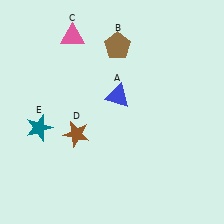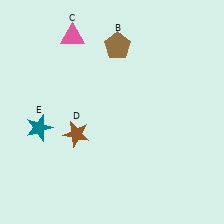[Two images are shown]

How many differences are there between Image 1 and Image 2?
There is 1 difference between the two images.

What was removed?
The blue triangle (A) was removed in Image 2.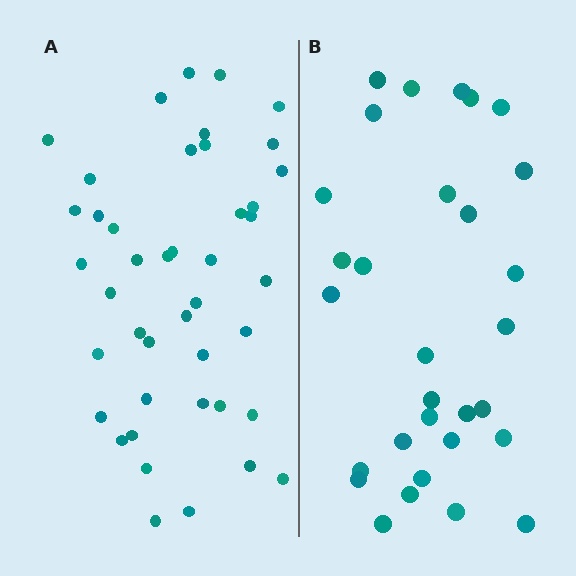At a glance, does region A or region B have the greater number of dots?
Region A (the left region) has more dots.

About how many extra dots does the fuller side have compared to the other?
Region A has approximately 15 more dots than region B.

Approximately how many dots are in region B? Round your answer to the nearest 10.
About 30 dots.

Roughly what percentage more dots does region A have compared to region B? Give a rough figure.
About 45% more.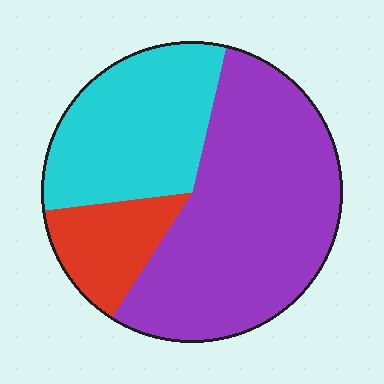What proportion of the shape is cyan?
Cyan covers 31% of the shape.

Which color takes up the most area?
Purple, at roughly 55%.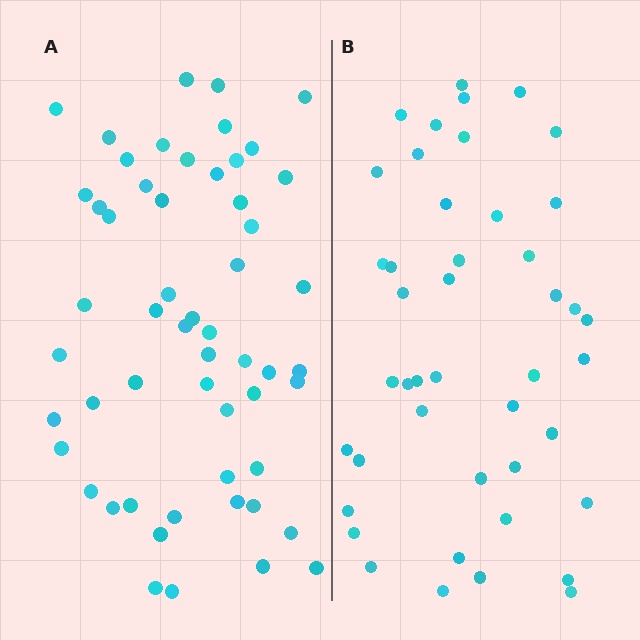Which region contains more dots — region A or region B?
Region A (the left region) has more dots.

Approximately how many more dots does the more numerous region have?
Region A has roughly 12 or so more dots than region B.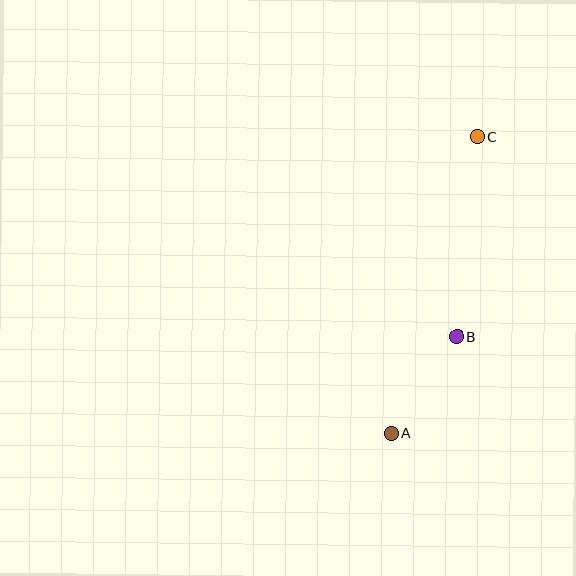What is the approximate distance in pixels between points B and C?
The distance between B and C is approximately 201 pixels.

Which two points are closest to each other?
Points A and B are closest to each other.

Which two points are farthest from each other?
Points A and C are farthest from each other.